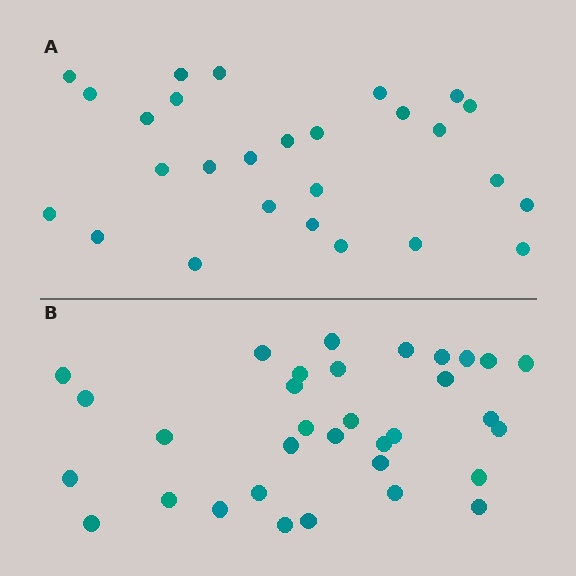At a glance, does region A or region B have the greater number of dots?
Region B (the bottom region) has more dots.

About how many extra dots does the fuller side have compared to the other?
Region B has about 6 more dots than region A.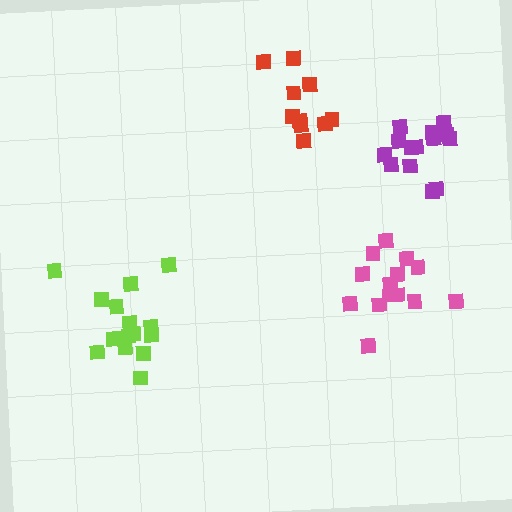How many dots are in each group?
Group 1: 15 dots, Group 2: 14 dots, Group 3: 14 dots, Group 4: 10 dots (53 total).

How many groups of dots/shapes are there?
There are 4 groups.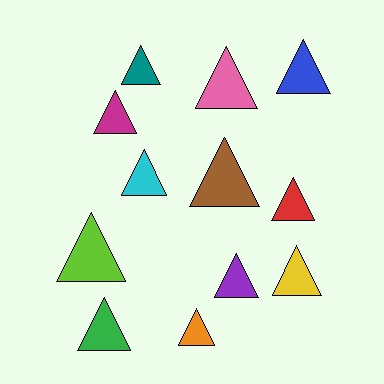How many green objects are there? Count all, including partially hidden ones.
There is 1 green object.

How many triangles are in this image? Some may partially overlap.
There are 12 triangles.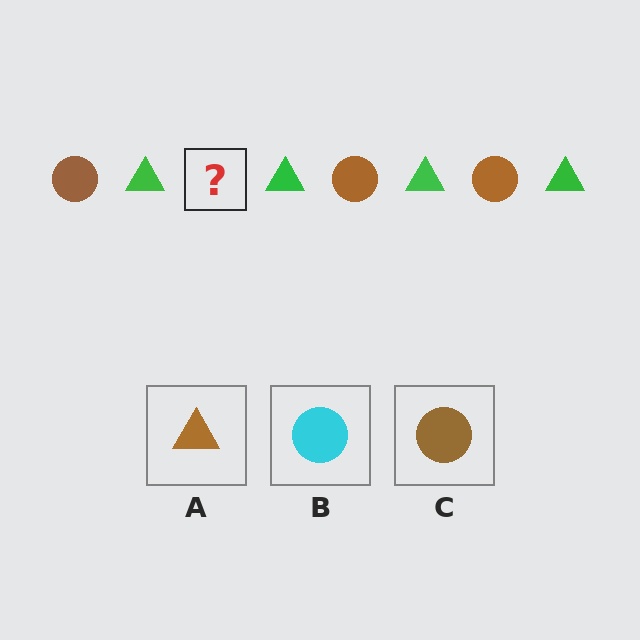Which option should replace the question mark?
Option C.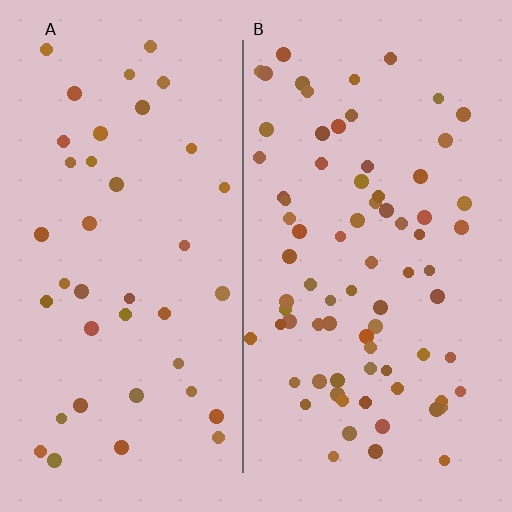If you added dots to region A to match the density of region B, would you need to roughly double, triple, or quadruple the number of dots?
Approximately double.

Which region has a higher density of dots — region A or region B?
B (the right).